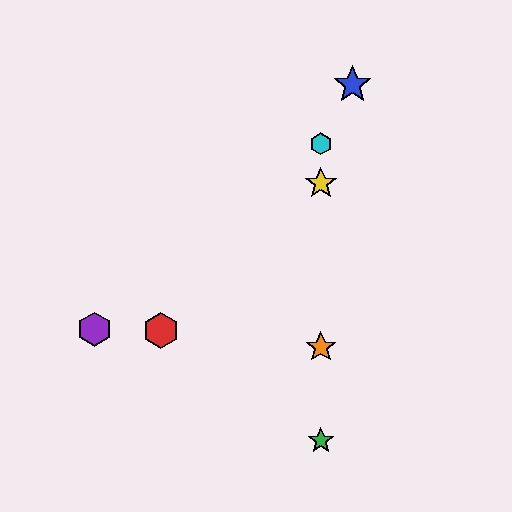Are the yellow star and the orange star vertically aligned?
Yes, both are at x≈321.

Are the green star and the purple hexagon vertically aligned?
No, the green star is at x≈321 and the purple hexagon is at x≈94.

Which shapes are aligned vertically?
The green star, the yellow star, the orange star, the cyan hexagon are aligned vertically.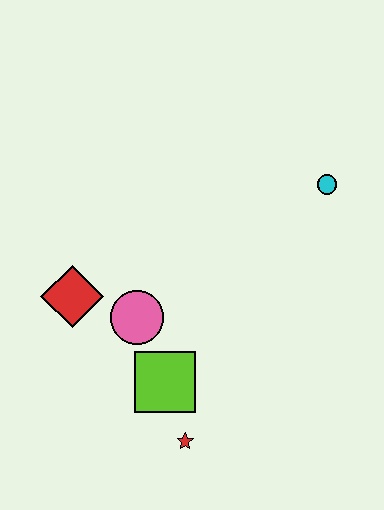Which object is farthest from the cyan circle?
The red star is farthest from the cyan circle.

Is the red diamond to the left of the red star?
Yes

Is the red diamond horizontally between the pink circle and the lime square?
No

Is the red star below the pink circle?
Yes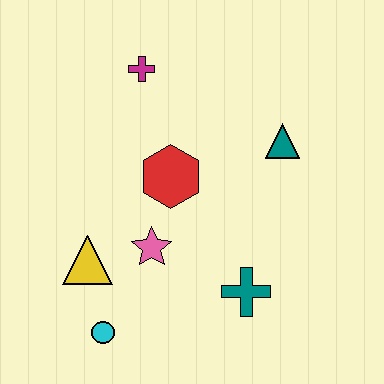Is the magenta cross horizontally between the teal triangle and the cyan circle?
Yes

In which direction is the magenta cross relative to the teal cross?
The magenta cross is above the teal cross.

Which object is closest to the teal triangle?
The red hexagon is closest to the teal triangle.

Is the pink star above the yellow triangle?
Yes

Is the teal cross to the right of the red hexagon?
Yes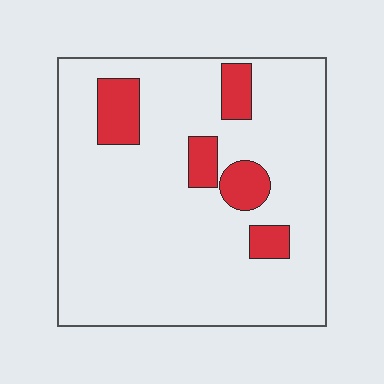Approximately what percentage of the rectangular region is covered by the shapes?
Approximately 15%.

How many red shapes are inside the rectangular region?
5.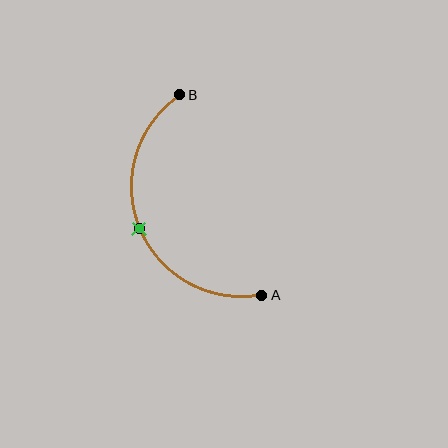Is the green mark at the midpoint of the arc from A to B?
Yes. The green mark lies on the arc at equal arc-length from both A and B — it is the arc midpoint.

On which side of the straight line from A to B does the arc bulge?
The arc bulges to the left of the straight line connecting A and B.